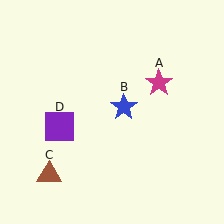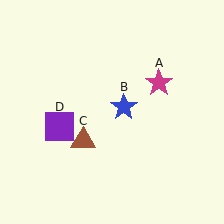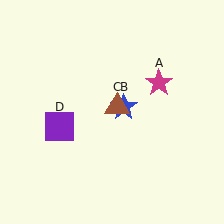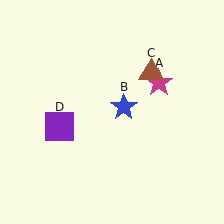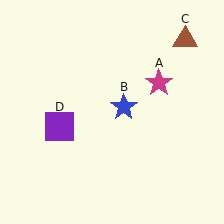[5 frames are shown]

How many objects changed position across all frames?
1 object changed position: brown triangle (object C).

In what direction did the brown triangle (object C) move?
The brown triangle (object C) moved up and to the right.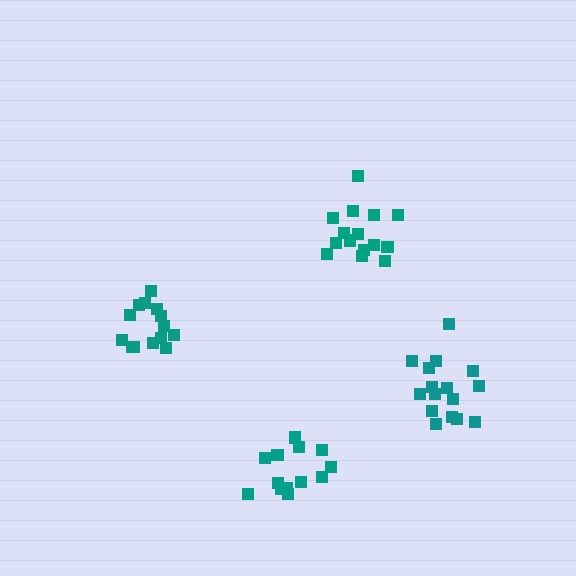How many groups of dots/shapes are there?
There are 4 groups.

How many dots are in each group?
Group 1: 16 dots, Group 2: 14 dots, Group 3: 16 dots, Group 4: 13 dots (59 total).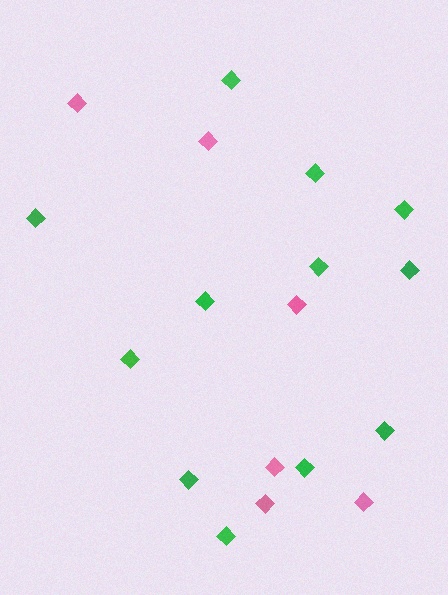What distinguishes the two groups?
There are 2 groups: one group of green diamonds (12) and one group of pink diamonds (6).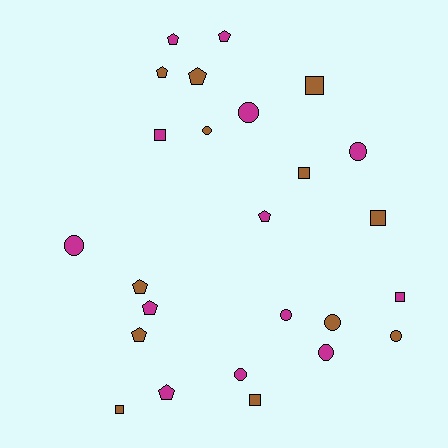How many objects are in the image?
There are 25 objects.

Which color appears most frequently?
Magenta, with 13 objects.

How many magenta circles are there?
There are 6 magenta circles.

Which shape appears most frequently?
Pentagon, with 9 objects.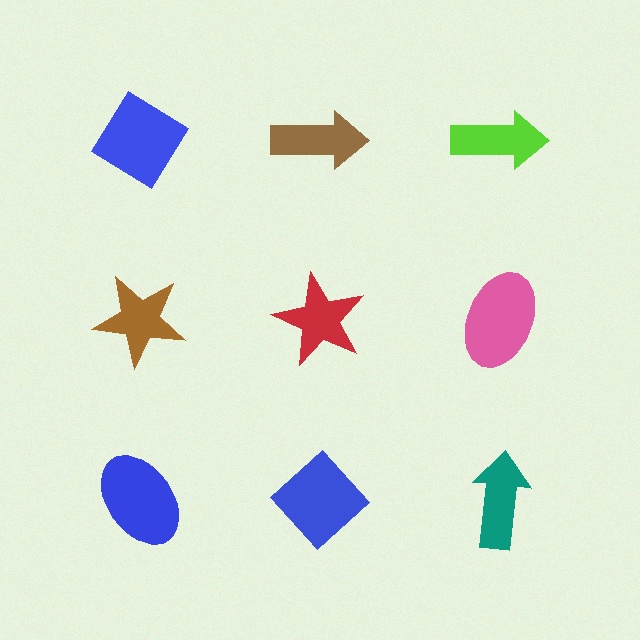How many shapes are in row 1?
3 shapes.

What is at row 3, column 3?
A teal arrow.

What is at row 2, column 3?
A pink ellipse.